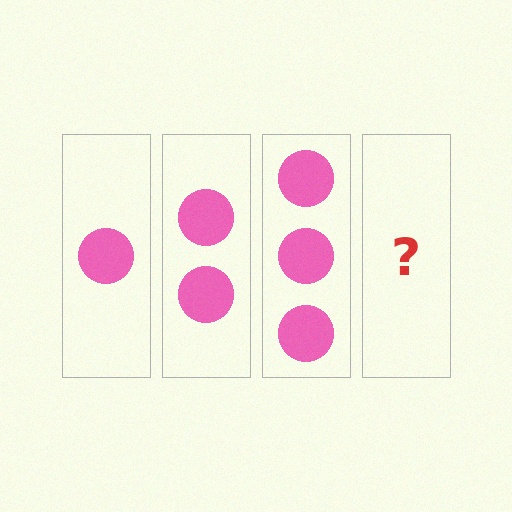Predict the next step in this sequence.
The next step is 4 circles.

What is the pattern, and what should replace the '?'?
The pattern is that each step adds one more circle. The '?' should be 4 circles.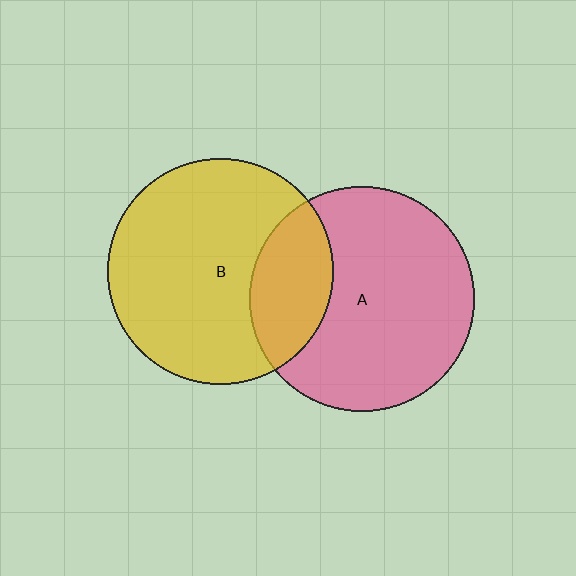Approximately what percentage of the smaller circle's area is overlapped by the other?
Approximately 25%.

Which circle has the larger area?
Circle B (yellow).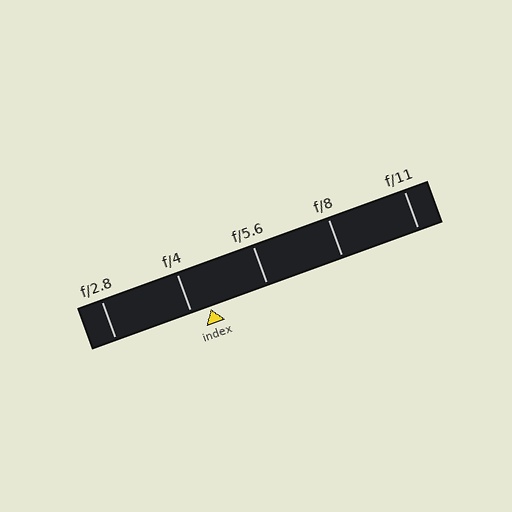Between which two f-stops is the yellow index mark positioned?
The index mark is between f/4 and f/5.6.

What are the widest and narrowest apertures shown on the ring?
The widest aperture shown is f/2.8 and the narrowest is f/11.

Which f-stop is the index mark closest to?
The index mark is closest to f/4.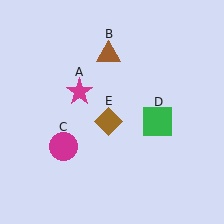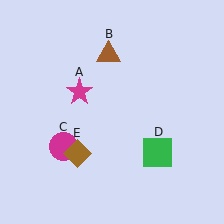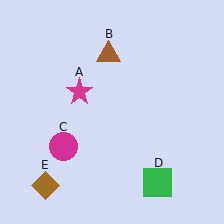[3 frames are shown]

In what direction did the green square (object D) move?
The green square (object D) moved down.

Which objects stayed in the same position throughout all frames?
Magenta star (object A) and brown triangle (object B) and magenta circle (object C) remained stationary.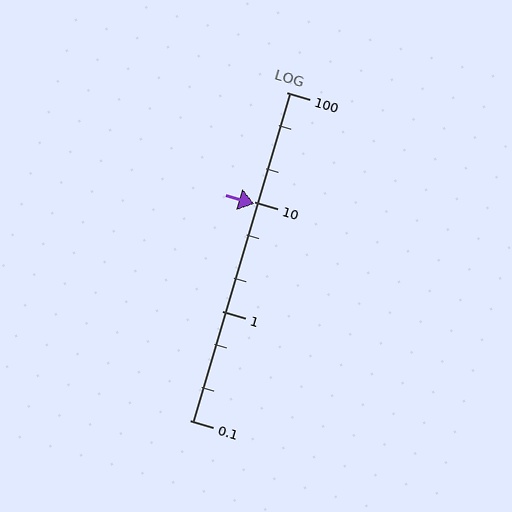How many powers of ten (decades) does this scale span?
The scale spans 3 decades, from 0.1 to 100.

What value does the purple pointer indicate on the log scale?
The pointer indicates approximately 9.6.